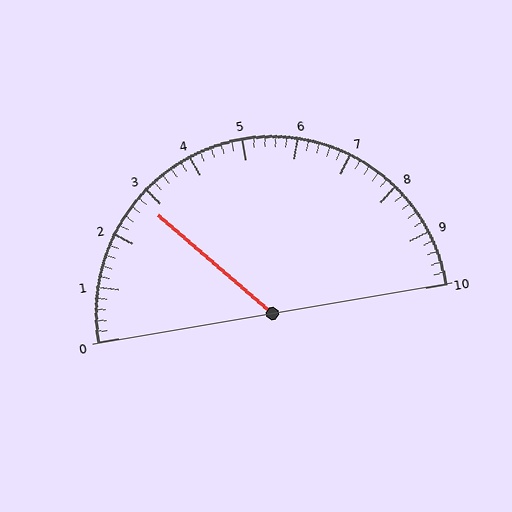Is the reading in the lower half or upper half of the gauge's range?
The reading is in the lower half of the range (0 to 10).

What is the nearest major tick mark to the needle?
The nearest major tick mark is 3.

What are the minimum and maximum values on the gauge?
The gauge ranges from 0 to 10.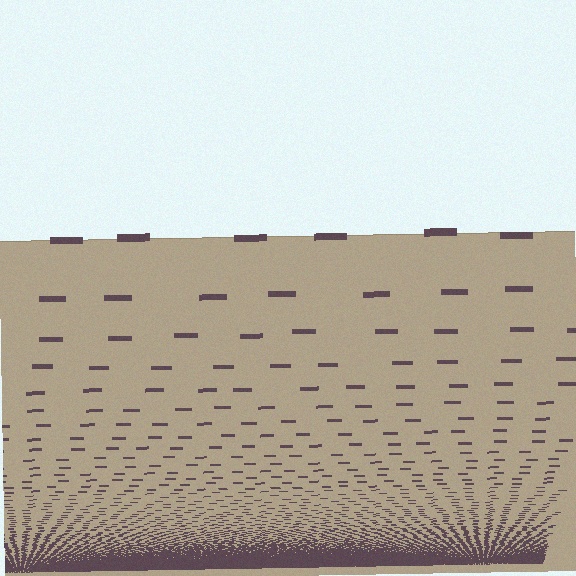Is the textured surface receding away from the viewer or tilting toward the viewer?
The surface appears to tilt toward the viewer. Texture elements get larger and sparser toward the top.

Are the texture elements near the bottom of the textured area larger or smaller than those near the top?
Smaller. The gradient is inverted — elements near the bottom are smaller and denser.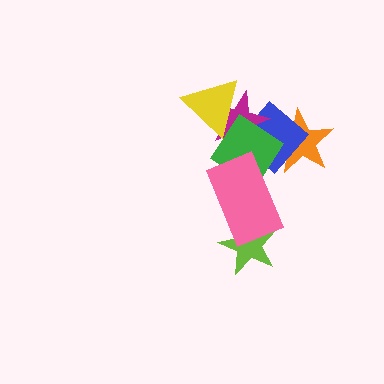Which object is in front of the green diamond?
The pink rectangle is in front of the green diamond.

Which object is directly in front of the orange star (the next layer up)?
The blue diamond is directly in front of the orange star.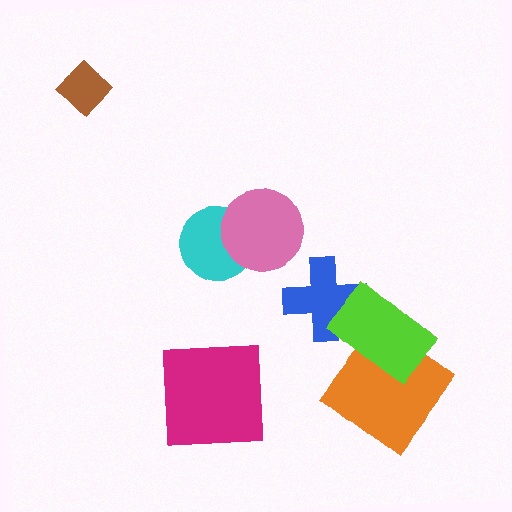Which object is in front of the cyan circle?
The pink circle is in front of the cyan circle.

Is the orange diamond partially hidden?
Yes, it is partially covered by another shape.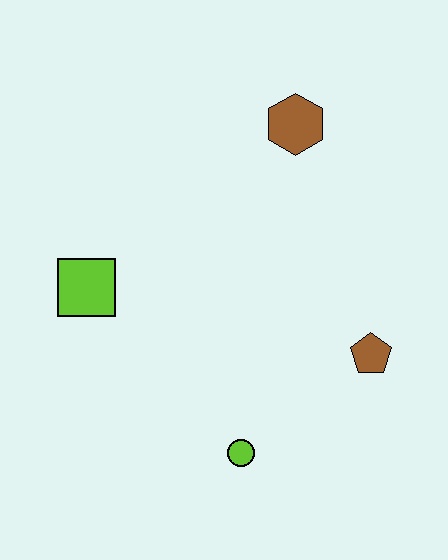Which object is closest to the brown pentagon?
The lime circle is closest to the brown pentagon.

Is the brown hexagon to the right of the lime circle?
Yes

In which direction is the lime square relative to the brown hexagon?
The lime square is to the left of the brown hexagon.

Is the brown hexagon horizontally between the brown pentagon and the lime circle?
Yes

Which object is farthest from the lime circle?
The brown hexagon is farthest from the lime circle.